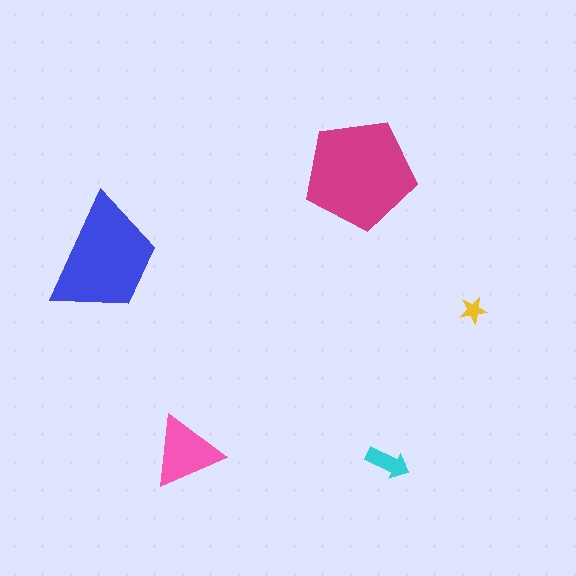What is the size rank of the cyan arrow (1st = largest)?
4th.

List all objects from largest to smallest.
The magenta pentagon, the blue trapezoid, the pink triangle, the cyan arrow, the yellow star.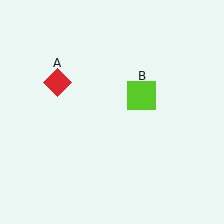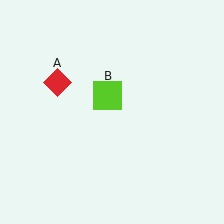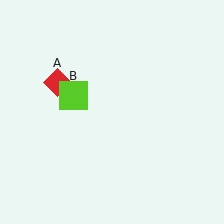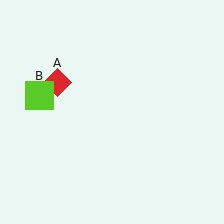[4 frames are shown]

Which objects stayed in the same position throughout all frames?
Red diamond (object A) remained stationary.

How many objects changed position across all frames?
1 object changed position: lime square (object B).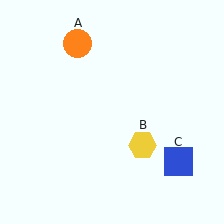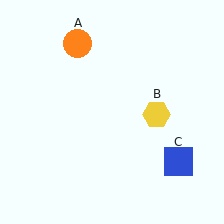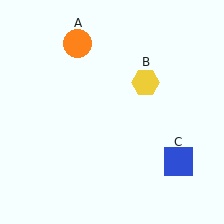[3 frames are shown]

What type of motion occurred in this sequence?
The yellow hexagon (object B) rotated counterclockwise around the center of the scene.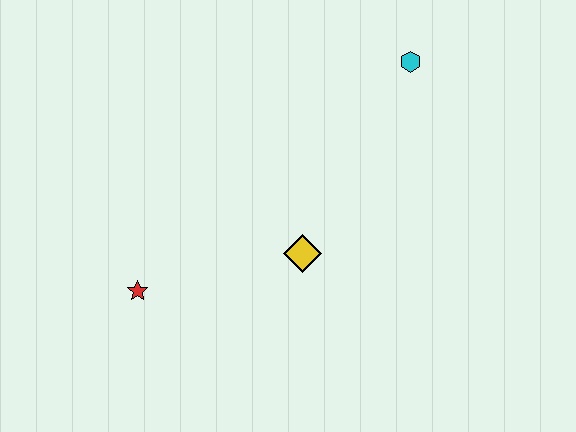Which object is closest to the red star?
The yellow diamond is closest to the red star.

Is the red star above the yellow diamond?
No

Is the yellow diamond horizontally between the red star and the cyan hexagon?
Yes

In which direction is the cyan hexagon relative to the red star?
The cyan hexagon is to the right of the red star.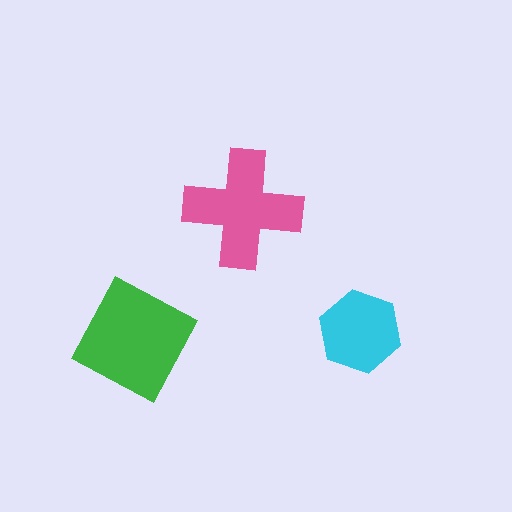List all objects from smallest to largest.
The cyan hexagon, the pink cross, the green square.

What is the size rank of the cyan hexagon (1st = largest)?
3rd.